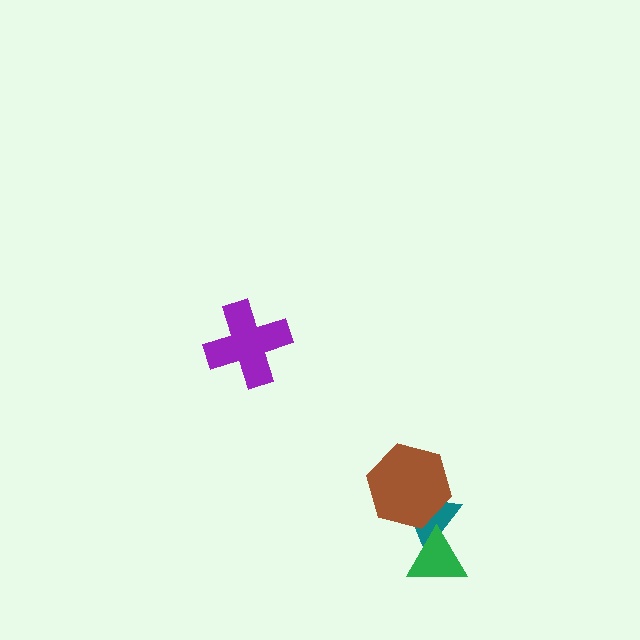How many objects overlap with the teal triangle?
2 objects overlap with the teal triangle.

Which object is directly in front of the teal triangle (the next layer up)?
The brown hexagon is directly in front of the teal triangle.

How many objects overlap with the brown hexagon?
1 object overlaps with the brown hexagon.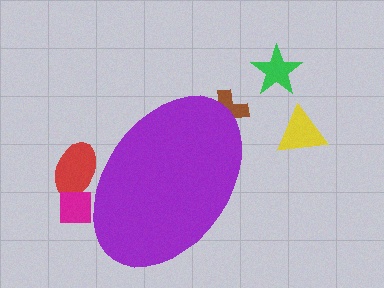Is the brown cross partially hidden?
Yes, the brown cross is partially hidden behind the purple ellipse.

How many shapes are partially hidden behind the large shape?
3 shapes are partially hidden.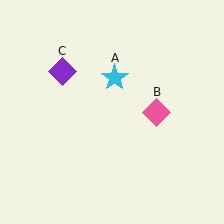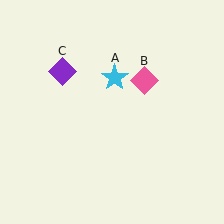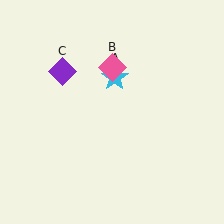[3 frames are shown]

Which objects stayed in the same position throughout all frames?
Cyan star (object A) and purple diamond (object C) remained stationary.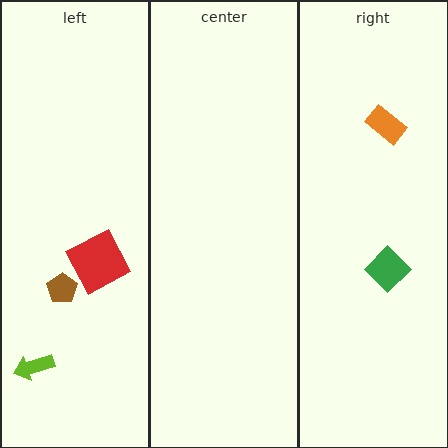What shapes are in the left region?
The red square, the brown pentagon, the lime arrow.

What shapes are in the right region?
The orange rectangle, the green diamond.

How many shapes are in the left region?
3.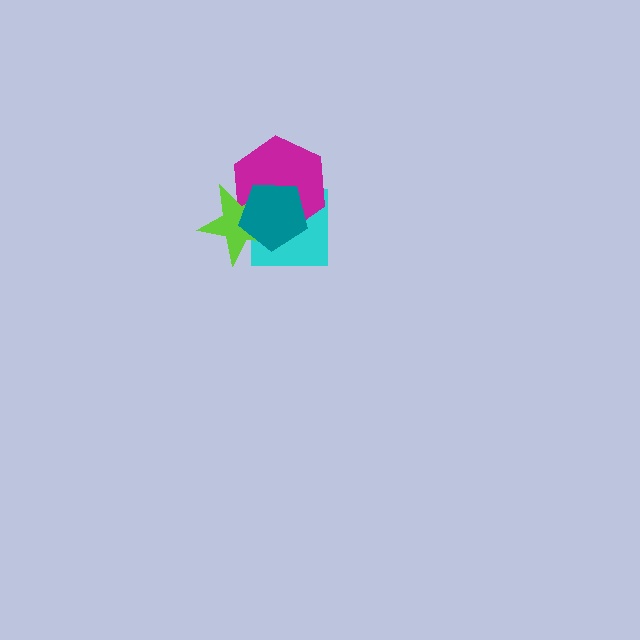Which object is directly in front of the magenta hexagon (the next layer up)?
The lime star is directly in front of the magenta hexagon.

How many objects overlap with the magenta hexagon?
3 objects overlap with the magenta hexagon.